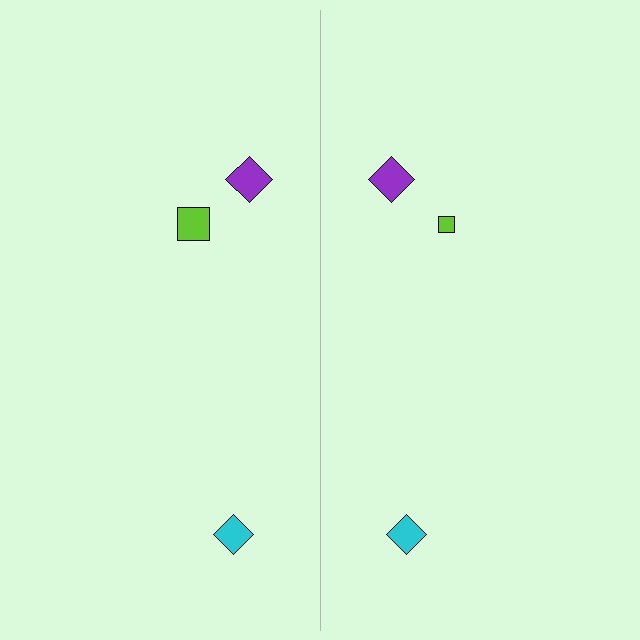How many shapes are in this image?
There are 6 shapes in this image.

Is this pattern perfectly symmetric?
No, the pattern is not perfectly symmetric. The lime square on the right side has a different size than its mirror counterpart.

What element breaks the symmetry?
The lime square on the right side has a different size than its mirror counterpart.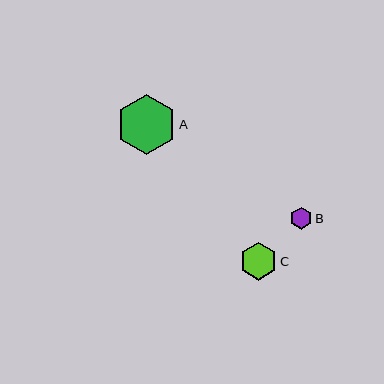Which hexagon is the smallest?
Hexagon B is the smallest with a size of approximately 22 pixels.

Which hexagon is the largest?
Hexagon A is the largest with a size of approximately 60 pixels.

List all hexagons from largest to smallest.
From largest to smallest: A, C, B.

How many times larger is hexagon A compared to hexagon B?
Hexagon A is approximately 2.7 times the size of hexagon B.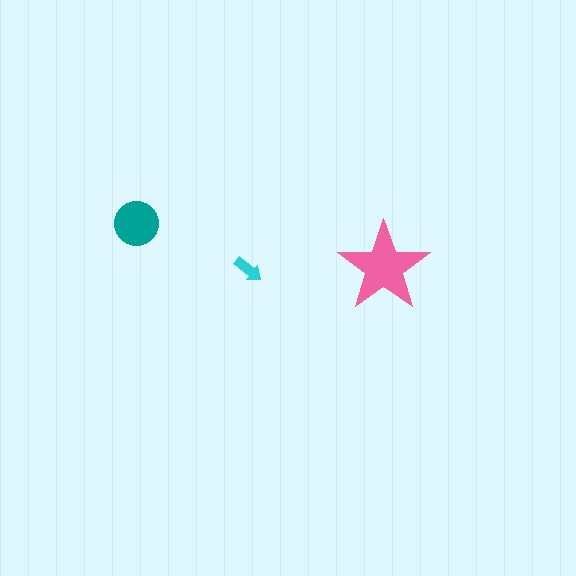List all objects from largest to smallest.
The pink star, the teal circle, the cyan arrow.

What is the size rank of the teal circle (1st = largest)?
2nd.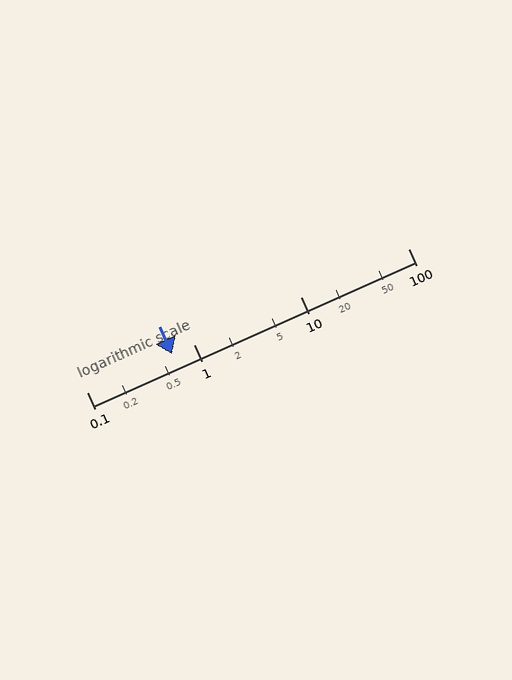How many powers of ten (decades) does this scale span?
The scale spans 3 decades, from 0.1 to 100.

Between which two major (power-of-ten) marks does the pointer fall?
The pointer is between 0.1 and 1.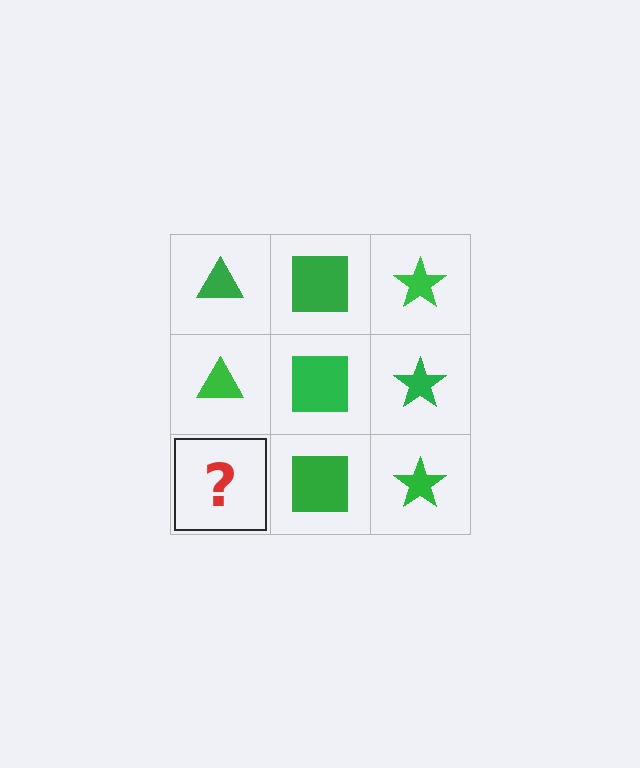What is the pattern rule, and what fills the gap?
The rule is that each column has a consistent shape. The gap should be filled with a green triangle.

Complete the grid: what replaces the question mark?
The question mark should be replaced with a green triangle.